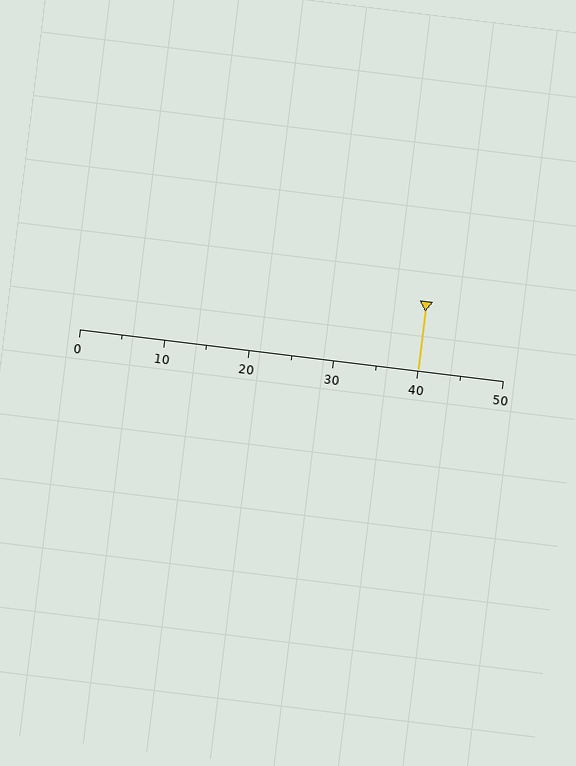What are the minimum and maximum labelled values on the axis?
The axis runs from 0 to 50.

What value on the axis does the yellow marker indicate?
The marker indicates approximately 40.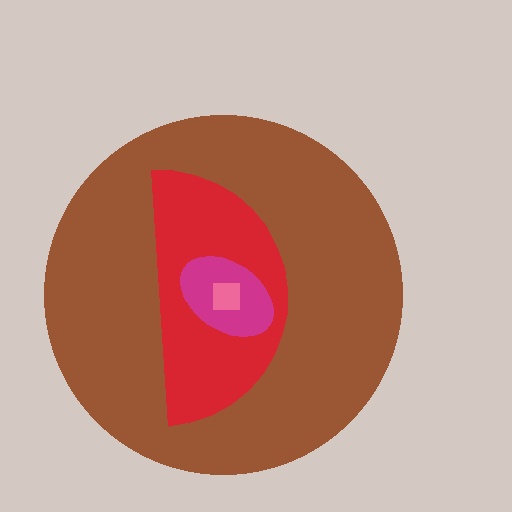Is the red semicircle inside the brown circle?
Yes.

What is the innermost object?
The pink square.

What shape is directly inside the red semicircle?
The magenta ellipse.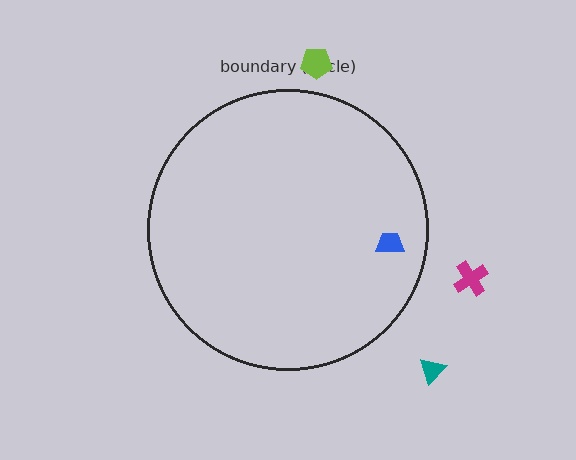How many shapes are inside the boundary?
1 inside, 3 outside.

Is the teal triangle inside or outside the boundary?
Outside.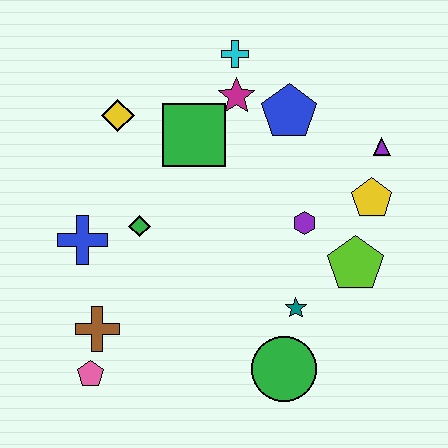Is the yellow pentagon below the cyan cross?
Yes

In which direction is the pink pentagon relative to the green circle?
The pink pentagon is to the left of the green circle.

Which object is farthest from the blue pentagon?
The pink pentagon is farthest from the blue pentagon.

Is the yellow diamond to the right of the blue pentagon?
No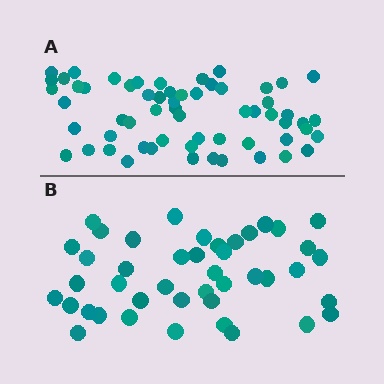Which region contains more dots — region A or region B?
Region A (the top region) has more dots.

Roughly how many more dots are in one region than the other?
Region A has approximately 15 more dots than region B.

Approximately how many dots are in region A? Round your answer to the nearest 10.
About 60 dots.